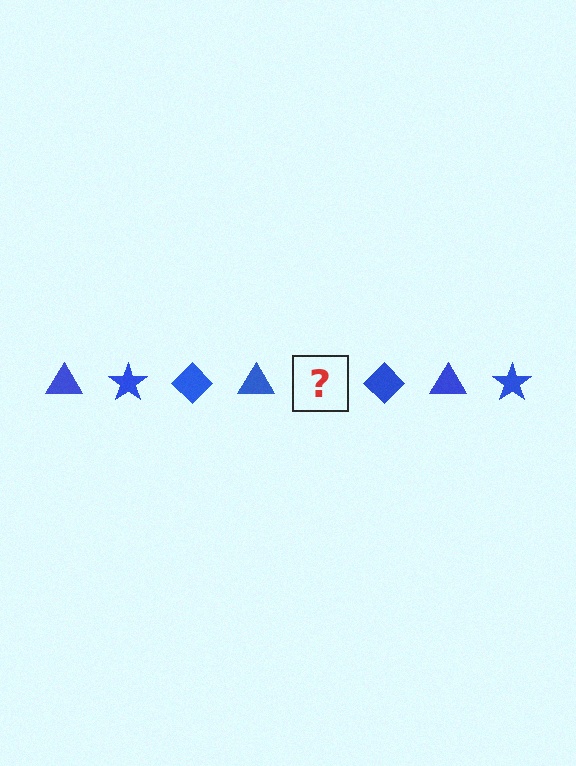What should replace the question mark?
The question mark should be replaced with a blue star.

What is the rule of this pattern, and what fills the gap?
The rule is that the pattern cycles through triangle, star, diamond shapes in blue. The gap should be filled with a blue star.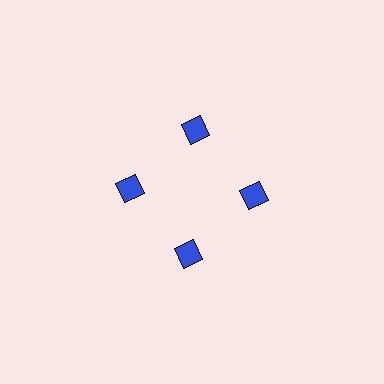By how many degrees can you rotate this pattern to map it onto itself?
The pattern maps onto itself every 90 degrees of rotation.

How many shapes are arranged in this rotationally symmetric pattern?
There are 4 shapes, arranged in 4 groups of 1.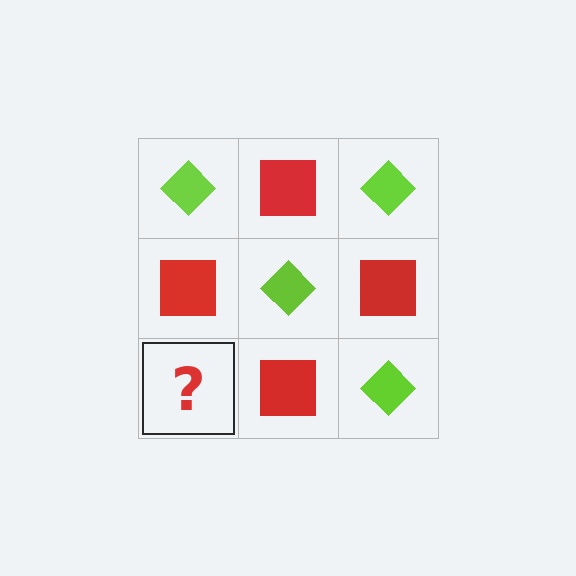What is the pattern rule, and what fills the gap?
The rule is that it alternates lime diamond and red square in a checkerboard pattern. The gap should be filled with a lime diamond.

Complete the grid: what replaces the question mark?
The question mark should be replaced with a lime diamond.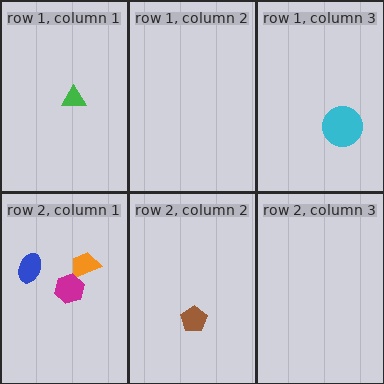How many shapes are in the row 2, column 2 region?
1.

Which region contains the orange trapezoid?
The row 2, column 1 region.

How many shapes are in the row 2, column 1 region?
3.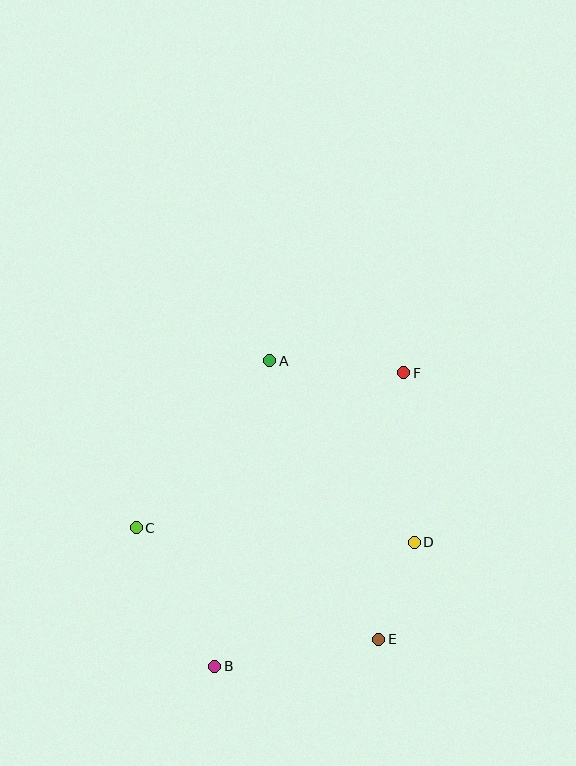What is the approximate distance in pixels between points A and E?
The distance between A and E is approximately 299 pixels.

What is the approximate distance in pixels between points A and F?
The distance between A and F is approximately 134 pixels.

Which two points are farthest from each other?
Points B and F are farthest from each other.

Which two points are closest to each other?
Points D and E are closest to each other.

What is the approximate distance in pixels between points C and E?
The distance between C and E is approximately 267 pixels.